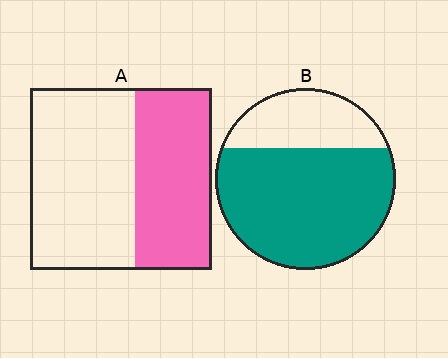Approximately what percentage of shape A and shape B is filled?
A is approximately 40% and B is approximately 70%.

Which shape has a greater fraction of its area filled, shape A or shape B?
Shape B.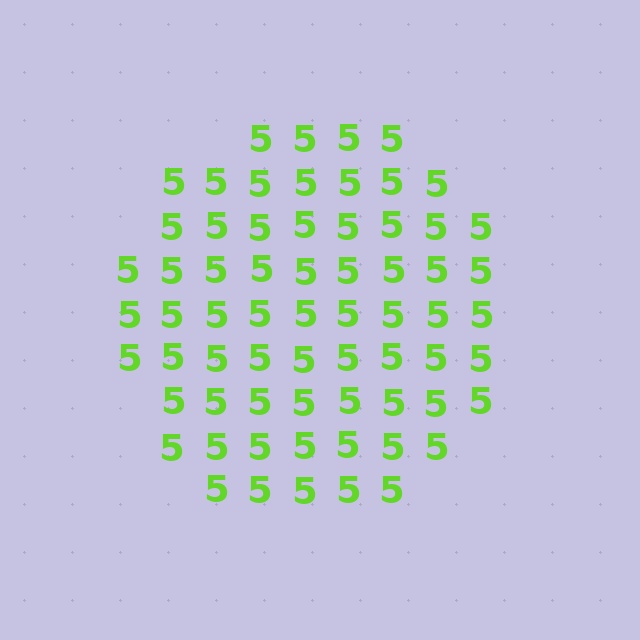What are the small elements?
The small elements are digit 5's.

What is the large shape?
The large shape is a circle.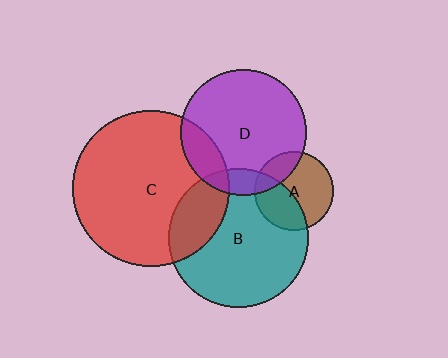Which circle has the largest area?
Circle C (red).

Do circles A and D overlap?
Yes.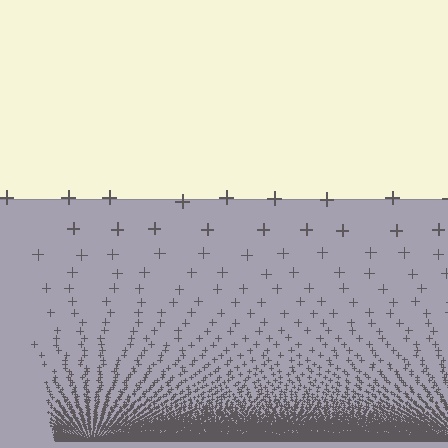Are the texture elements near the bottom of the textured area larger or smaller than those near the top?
Smaller. The gradient is inverted — elements near the bottom are smaller and denser.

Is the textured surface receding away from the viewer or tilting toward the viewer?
The surface appears to tilt toward the viewer. Texture elements get larger and sparser toward the top.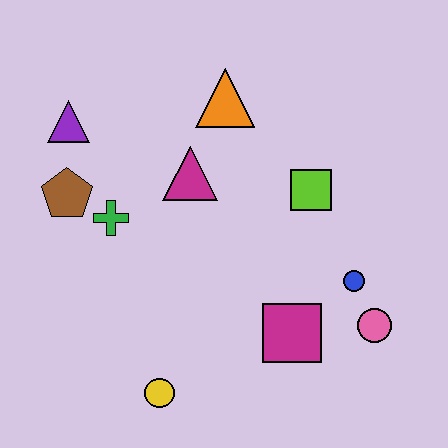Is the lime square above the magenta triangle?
No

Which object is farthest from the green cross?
The pink circle is farthest from the green cross.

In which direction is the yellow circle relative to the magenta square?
The yellow circle is to the left of the magenta square.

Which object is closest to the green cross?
The brown pentagon is closest to the green cross.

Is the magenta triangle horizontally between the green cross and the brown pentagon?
No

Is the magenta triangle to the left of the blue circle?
Yes